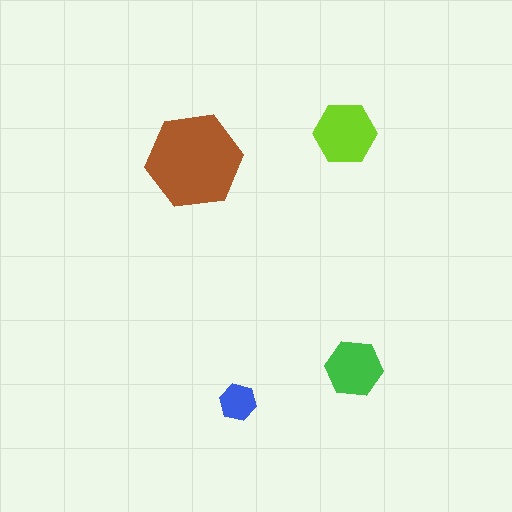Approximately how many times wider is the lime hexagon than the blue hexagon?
About 1.5 times wider.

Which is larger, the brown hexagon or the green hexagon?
The brown one.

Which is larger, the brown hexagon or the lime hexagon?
The brown one.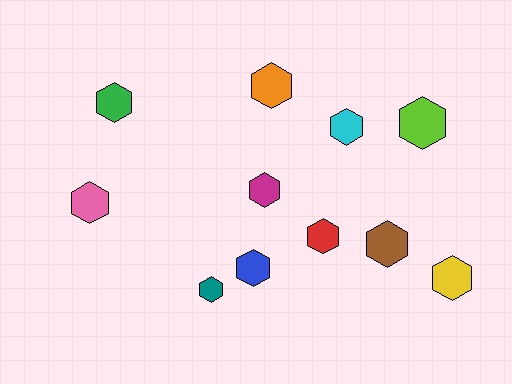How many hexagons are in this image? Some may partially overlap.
There are 11 hexagons.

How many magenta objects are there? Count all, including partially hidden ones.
There is 1 magenta object.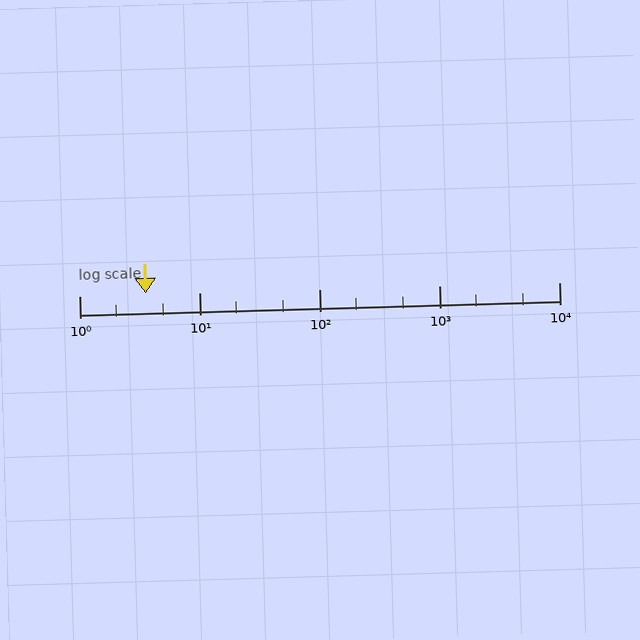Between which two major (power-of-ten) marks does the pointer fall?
The pointer is between 1 and 10.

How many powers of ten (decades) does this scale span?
The scale spans 4 decades, from 1 to 10000.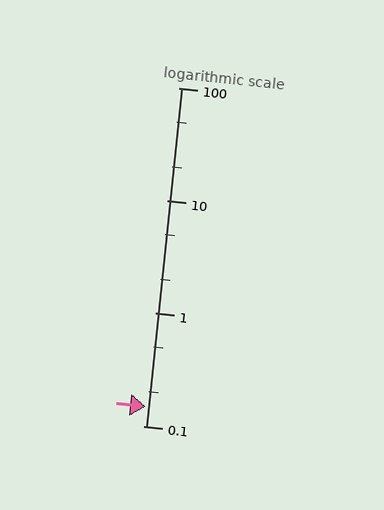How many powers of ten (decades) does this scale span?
The scale spans 3 decades, from 0.1 to 100.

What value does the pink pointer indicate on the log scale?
The pointer indicates approximately 0.15.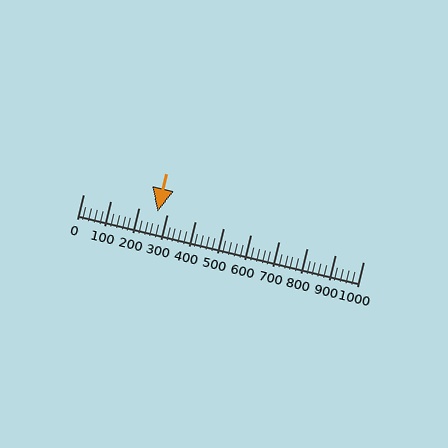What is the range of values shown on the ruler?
The ruler shows values from 0 to 1000.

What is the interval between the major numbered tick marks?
The major tick marks are spaced 100 units apart.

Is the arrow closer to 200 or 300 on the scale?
The arrow is closer to 300.